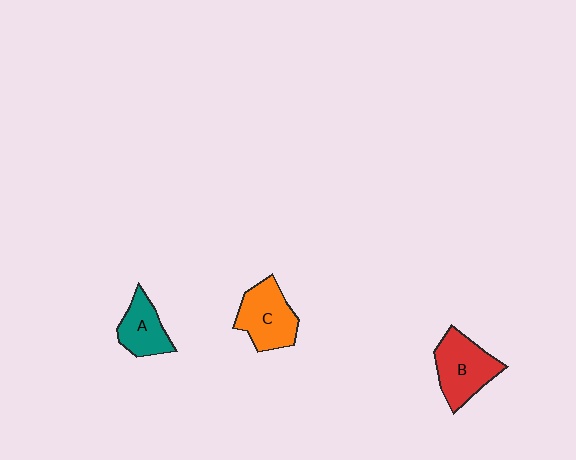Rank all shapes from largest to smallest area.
From largest to smallest: B (red), C (orange), A (teal).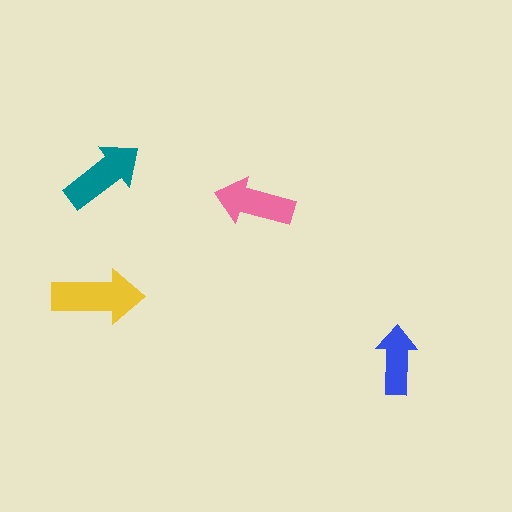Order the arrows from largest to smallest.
the yellow one, the teal one, the pink one, the blue one.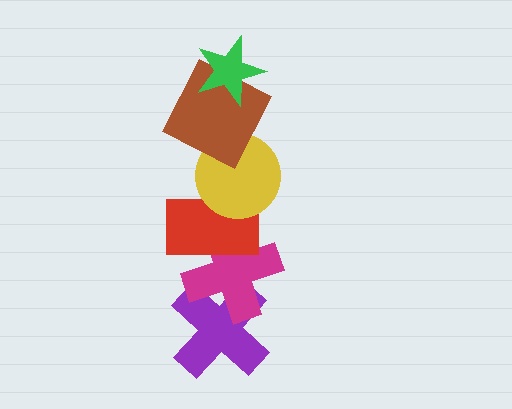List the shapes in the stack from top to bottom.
From top to bottom: the green star, the brown square, the yellow circle, the red rectangle, the magenta cross, the purple cross.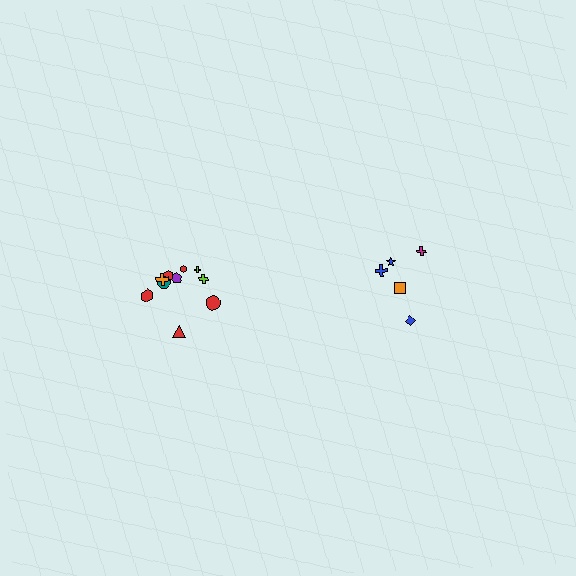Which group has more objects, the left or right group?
The left group.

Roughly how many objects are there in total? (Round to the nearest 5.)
Roughly 15 objects in total.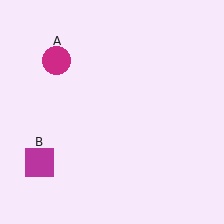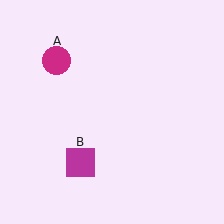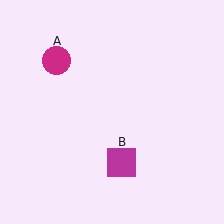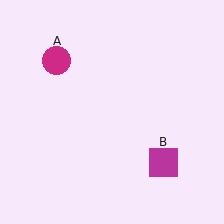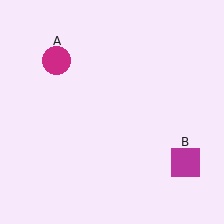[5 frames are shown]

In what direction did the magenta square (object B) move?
The magenta square (object B) moved right.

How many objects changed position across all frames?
1 object changed position: magenta square (object B).